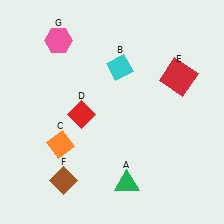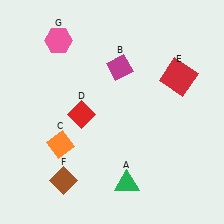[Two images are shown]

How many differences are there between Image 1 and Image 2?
There is 1 difference between the two images.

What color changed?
The diamond (B) changed from cyan in Image 1 to magenta in Image 2.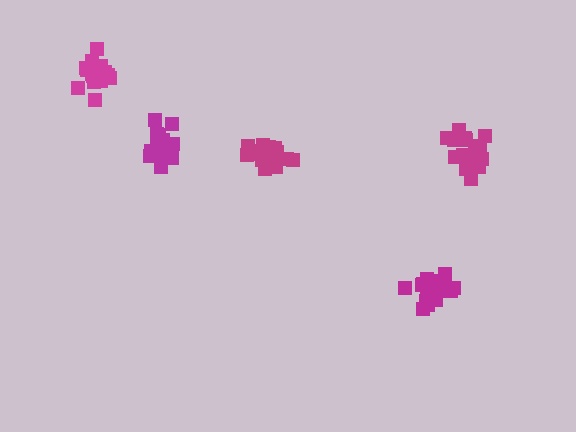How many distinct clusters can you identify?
There are 5 distinct clusters.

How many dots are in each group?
Group 1: 21 dots, Group 2: 21 dots, Group 3: 17 dots, Group 4: 18 dots, Group 5: 21 dots (98 total).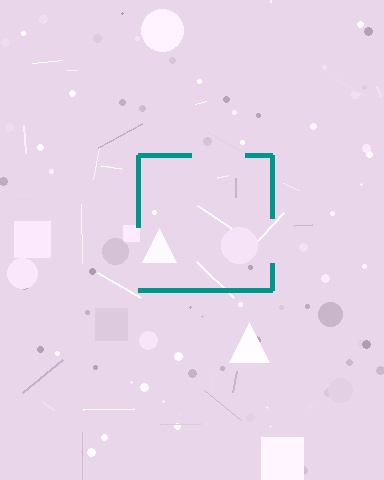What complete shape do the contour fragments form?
The contour fragments form a square.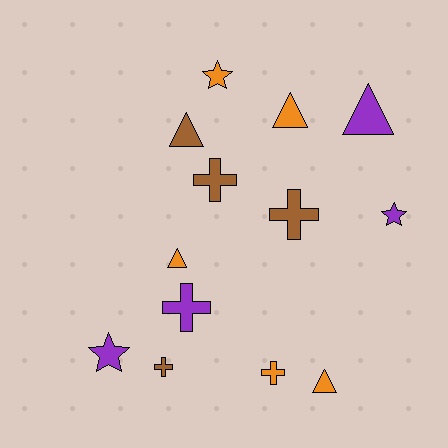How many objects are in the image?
There are 13 objects.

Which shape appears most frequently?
Triangle, with 5 objects.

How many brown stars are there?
There are no brown stars.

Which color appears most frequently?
Orange, with 5 objects.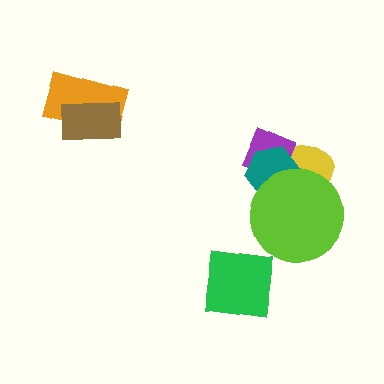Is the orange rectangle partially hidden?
Yes, it is partially covered by another shape.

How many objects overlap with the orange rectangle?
1 object overlaps with the orange rectangle.